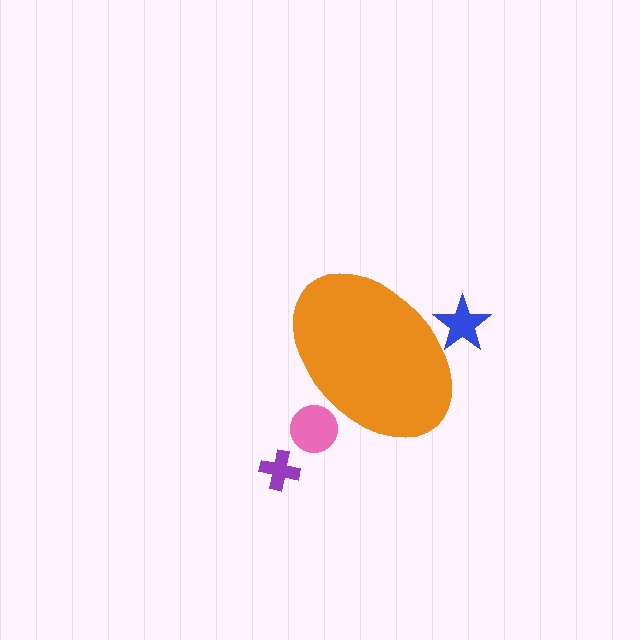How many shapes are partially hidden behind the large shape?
2 shapes are partially hidden.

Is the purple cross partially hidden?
No, the purple cross is fully visible.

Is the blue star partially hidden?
Yes, the blue star is partially hidden behind the orange ellipse.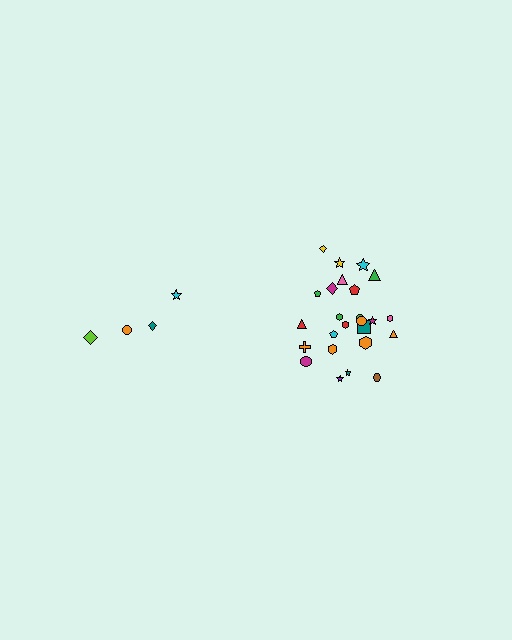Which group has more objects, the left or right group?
The right group.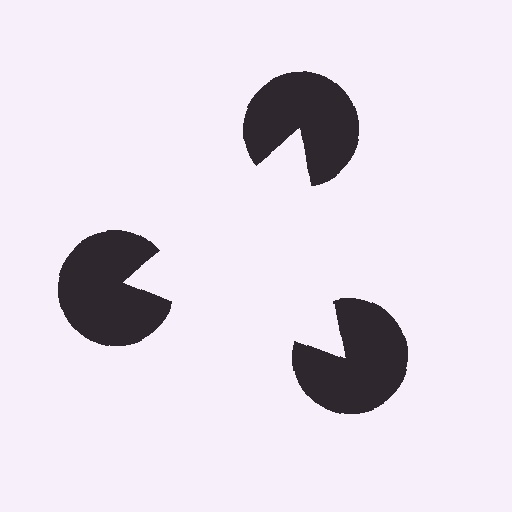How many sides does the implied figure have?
3 sides.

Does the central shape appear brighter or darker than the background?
It typically appears slightly brighter than the background, even though no actual brightness change is drawn.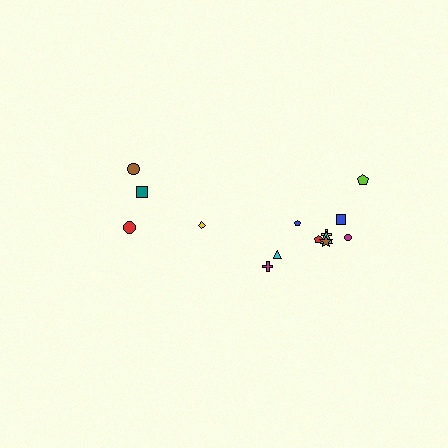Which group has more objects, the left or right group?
The right group.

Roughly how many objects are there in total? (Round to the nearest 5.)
Roughly 15 objects in total.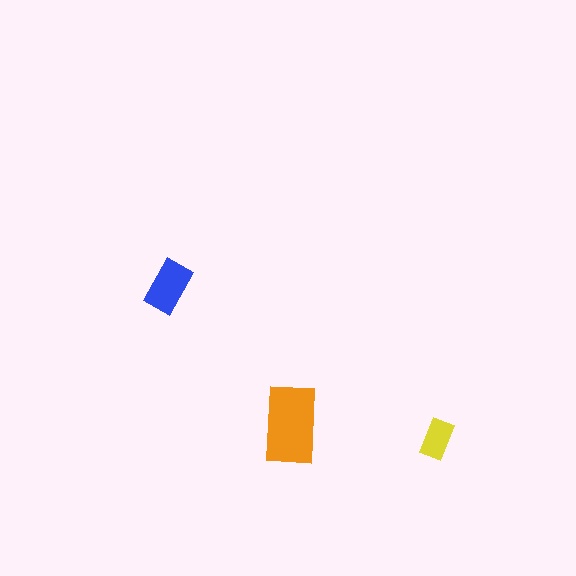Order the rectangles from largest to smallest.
the orange one, the blue one, the yellow one.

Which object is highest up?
The blue rectangle is topmost.